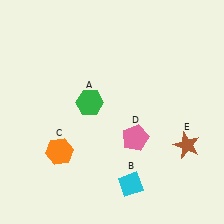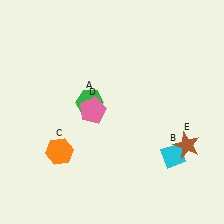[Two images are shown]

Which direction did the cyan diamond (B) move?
The cyan diamond (B) moved right.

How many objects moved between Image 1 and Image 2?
2 objects moved between the two images.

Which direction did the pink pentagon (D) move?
The pink pentagon (D) moved left.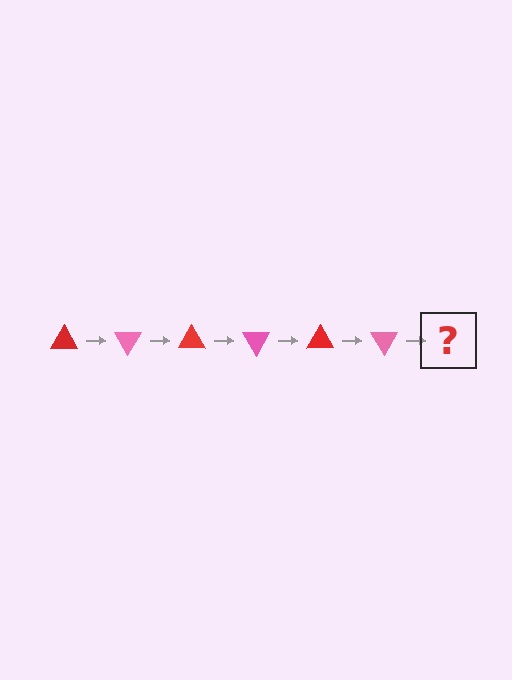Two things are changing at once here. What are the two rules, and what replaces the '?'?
The two rules are that it rotates 60 degrees each step and the color cycles through red and pink. The '?' should be a red triangle, rotated 360 degrees from the start.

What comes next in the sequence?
The next element should be a red triangle, rotated 360 degrees from the start.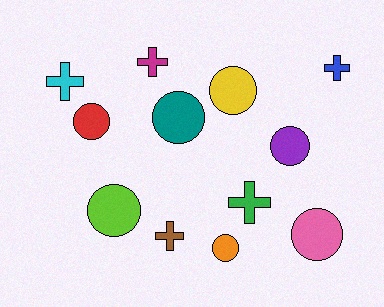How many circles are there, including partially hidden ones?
There are 7 circles.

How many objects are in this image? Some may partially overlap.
There are 12 objects.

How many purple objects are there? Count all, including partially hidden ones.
There is 1 purple object.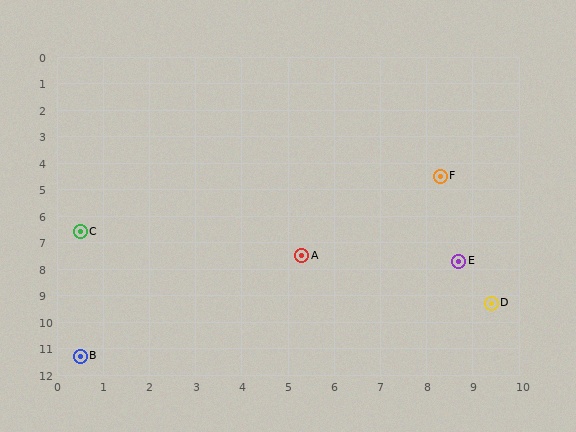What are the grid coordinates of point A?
Point A is at approximately (5.3, 7.5).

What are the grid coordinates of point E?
Point E is at approximately (8.7, 7.7).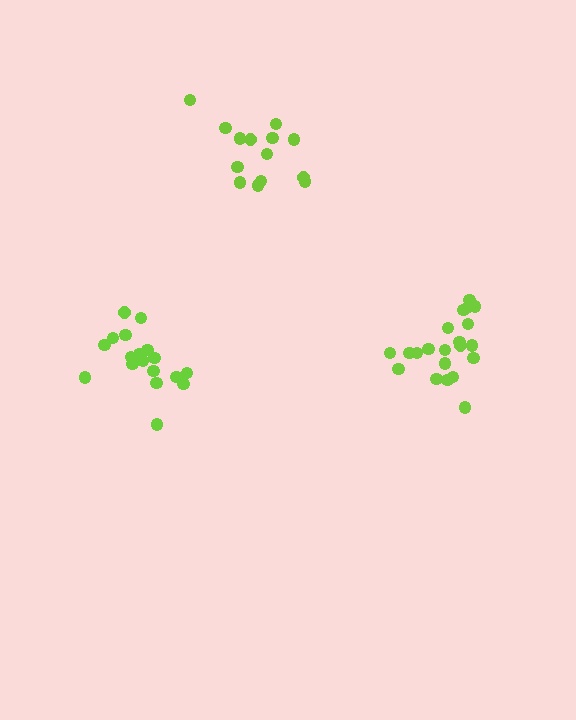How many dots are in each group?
Group 1: 21 dots, Group 2: 15 dots, Group 3: 19 dots (55 total).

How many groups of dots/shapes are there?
There are 3 groups.